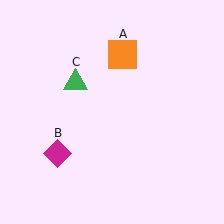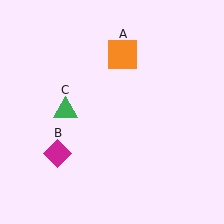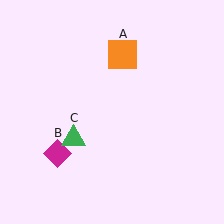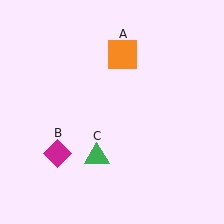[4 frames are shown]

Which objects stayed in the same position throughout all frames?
Orange square (object A) and magenta diamond (object B) remained stationary.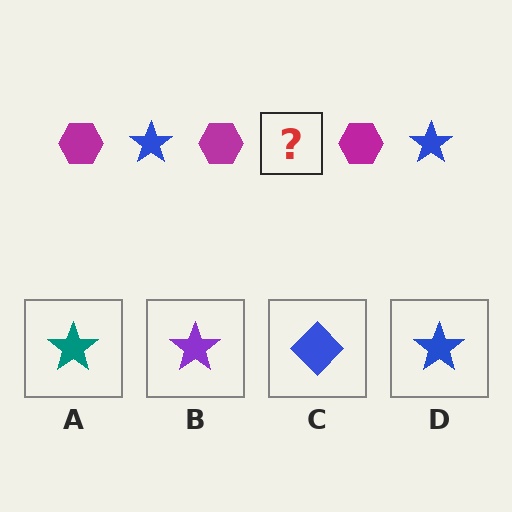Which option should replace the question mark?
Option D.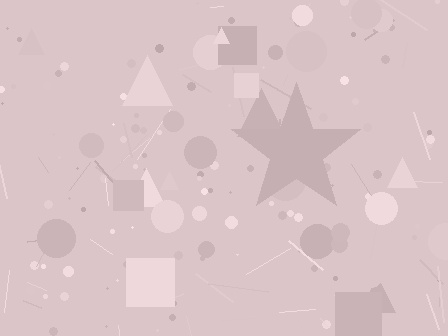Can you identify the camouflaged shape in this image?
The camouflaged shape is a star.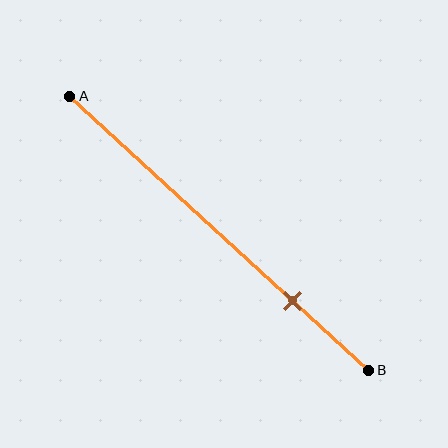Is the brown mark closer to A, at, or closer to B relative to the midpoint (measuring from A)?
The brown mark is closer to point B than the midpoint of segment AB.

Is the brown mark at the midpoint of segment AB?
No, the mark is at about 75% from A, not at the 50% midpoint.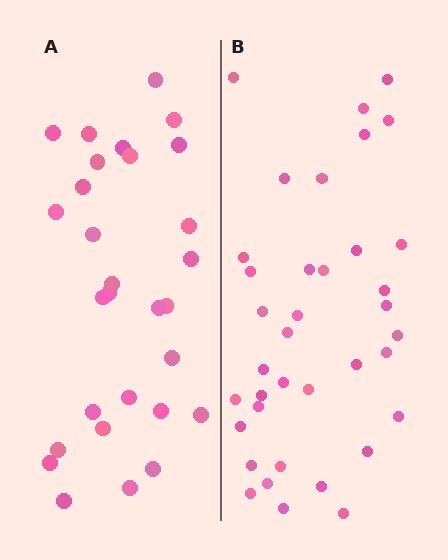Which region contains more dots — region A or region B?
Region B (the right region) has more dots.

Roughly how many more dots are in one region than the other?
Region B has roughly 8 or so more dots than region A.